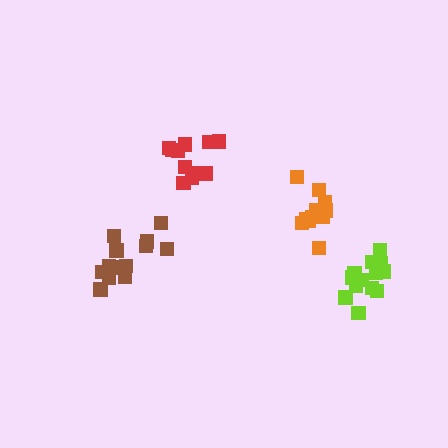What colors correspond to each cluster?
The clusters are colored: red, orange, brown, lime.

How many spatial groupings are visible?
There are 4 spatial groupings.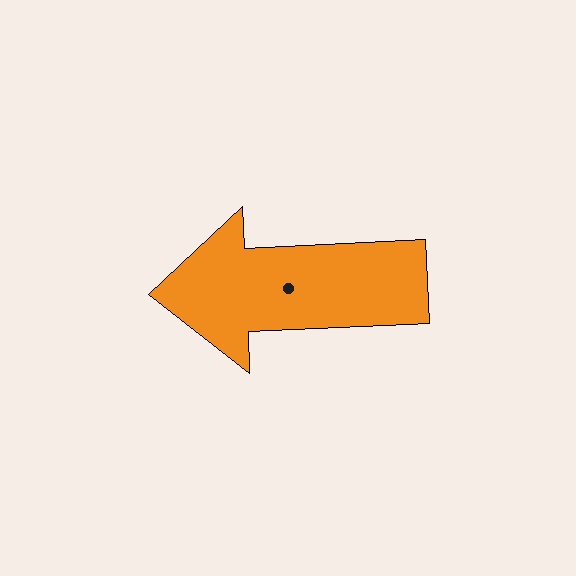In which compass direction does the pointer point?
West.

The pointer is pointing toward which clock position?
Roughly 9 o'clock.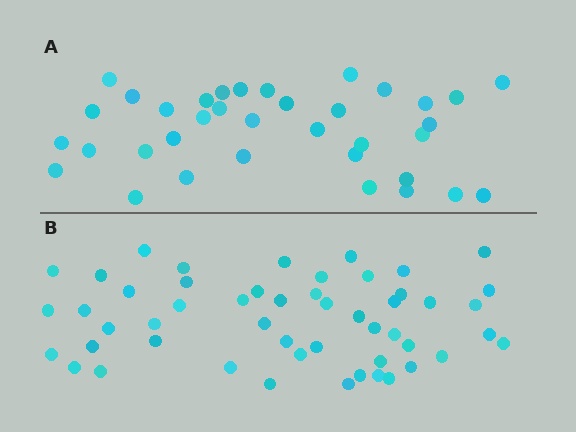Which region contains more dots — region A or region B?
Region B (the bottom region) has more dots.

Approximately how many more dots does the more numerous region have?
Region B has approximately 15 more dots than region A.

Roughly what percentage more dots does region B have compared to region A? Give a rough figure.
About 40% more.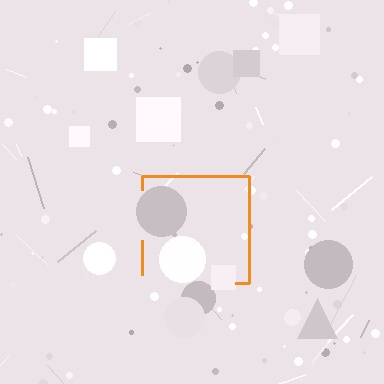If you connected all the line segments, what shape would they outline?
They would outline a square.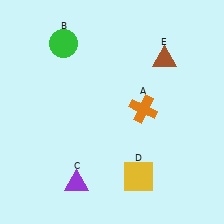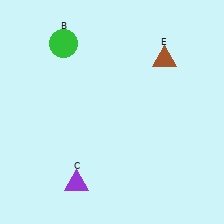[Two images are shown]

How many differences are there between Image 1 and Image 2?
There are 2 differences between the two images.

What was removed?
The orange cross (A), the yellow square (D) were removed in Image 2.